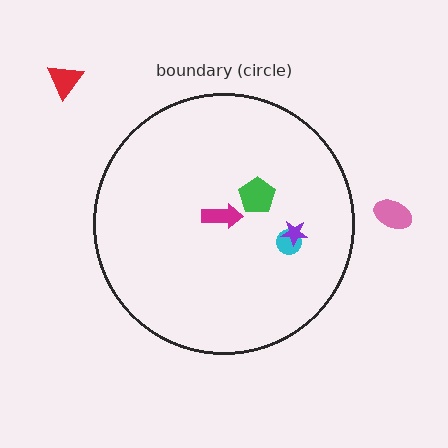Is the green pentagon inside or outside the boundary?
Inside.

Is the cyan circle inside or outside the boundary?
Inside.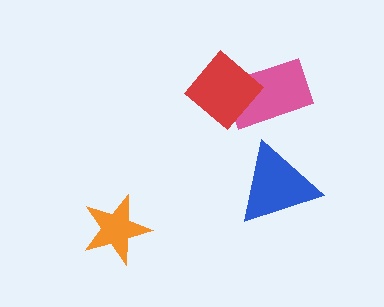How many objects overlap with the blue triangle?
0 objects overlap with the blue triangle.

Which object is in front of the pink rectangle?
The red diamond is in front of the pink rectangle.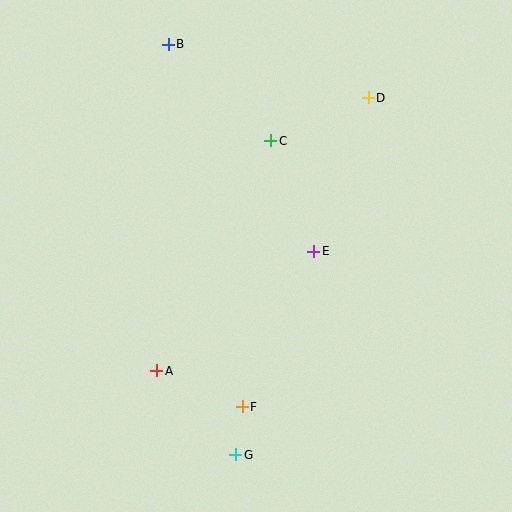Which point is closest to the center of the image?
Point E at (314, 251) is closest to the center.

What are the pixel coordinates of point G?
Point G is at (236, 455).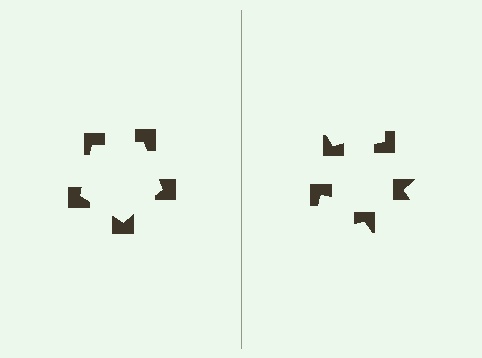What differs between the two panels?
The notched squares are positioned identically on both sides; only the wedge orientations differ. On the left they align to a pentagon; on the right they are misaligned.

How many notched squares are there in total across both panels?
10 — 5 on each side.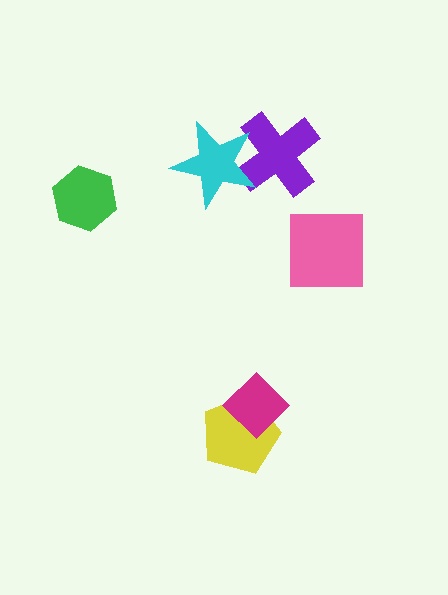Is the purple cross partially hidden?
Yes, it is partially covered by another shape.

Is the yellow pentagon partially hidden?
Yes, it is partially covered by another shape.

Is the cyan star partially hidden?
No, no other shape covers it.